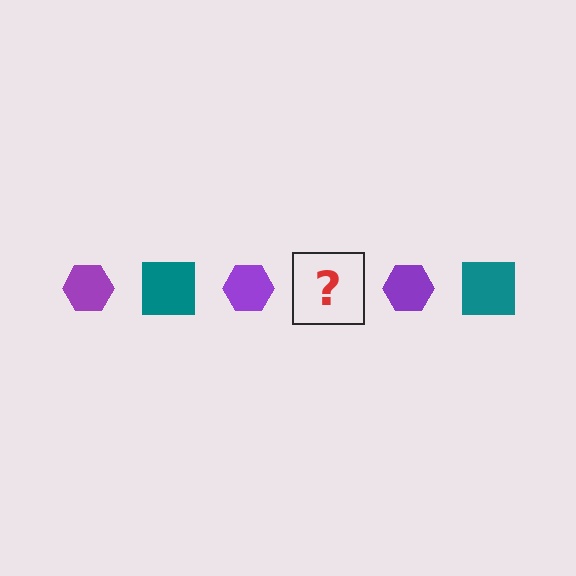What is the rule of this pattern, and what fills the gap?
The rule is that the pattern alternates between purple hexagon and teal square. The gap should be filled with a teal square.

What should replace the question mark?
The question mark should be replaced with a teal square.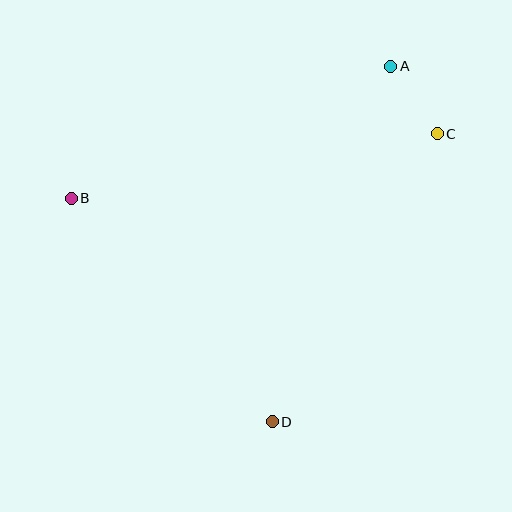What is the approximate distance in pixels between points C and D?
The distance between C and D is approximately 332 pixels.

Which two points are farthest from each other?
Points A and D are farthest from each other.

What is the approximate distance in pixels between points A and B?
The distance between A and B is approximately 346 pixels.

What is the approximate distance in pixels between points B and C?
The distance between B and C is approximately 372 pixels.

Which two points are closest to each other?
Points A and C are closest to each other.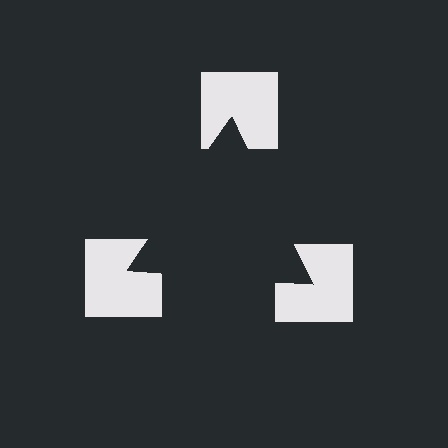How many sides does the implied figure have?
3 sides.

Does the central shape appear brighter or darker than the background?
It typically appears slightly darker than the background, even though no actual brightness change is drawn.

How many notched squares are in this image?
There are 3 — one at each vertex of the illusory triangle.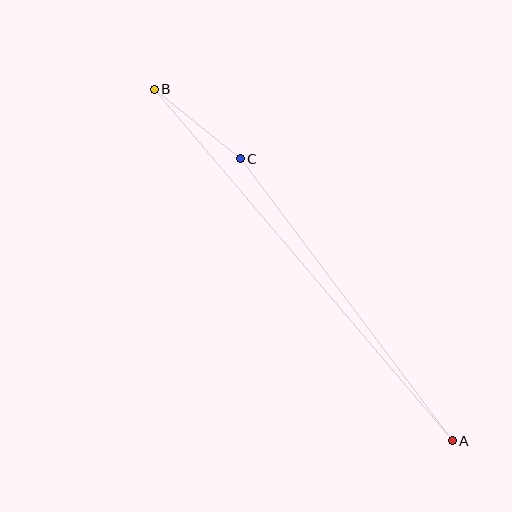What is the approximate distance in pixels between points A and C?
The distance between A and C is approximately 353 pixels.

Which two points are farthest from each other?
Points A and B are farthest from each other.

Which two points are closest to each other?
Points B and C are closest to each other.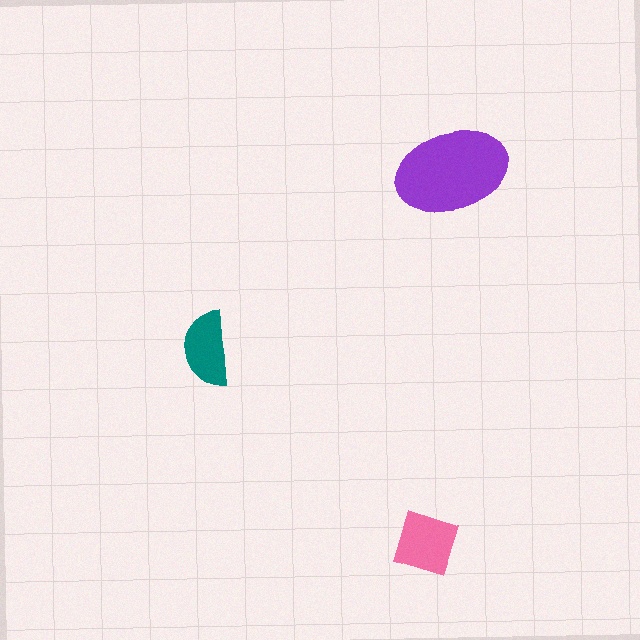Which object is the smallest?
The teal semicircle.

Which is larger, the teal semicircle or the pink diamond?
The pink diamond.